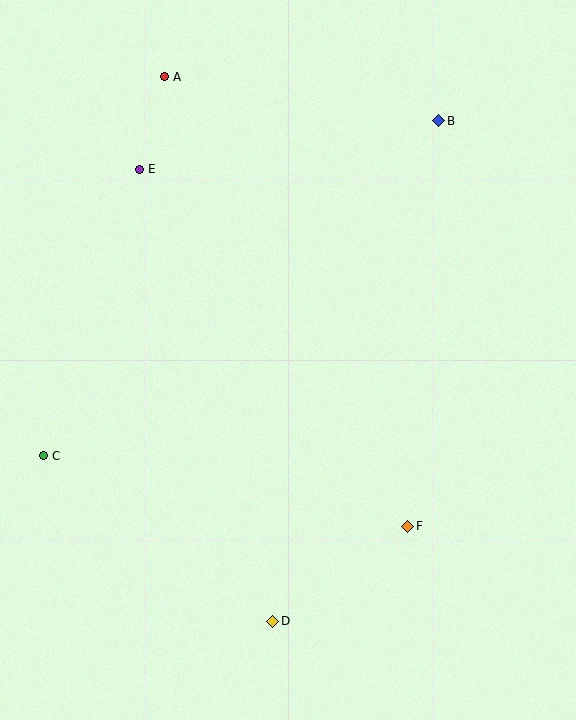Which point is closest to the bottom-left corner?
Point C is closest to the bottom-left corner.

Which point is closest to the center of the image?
Point F at (408, 526) is closest to the center.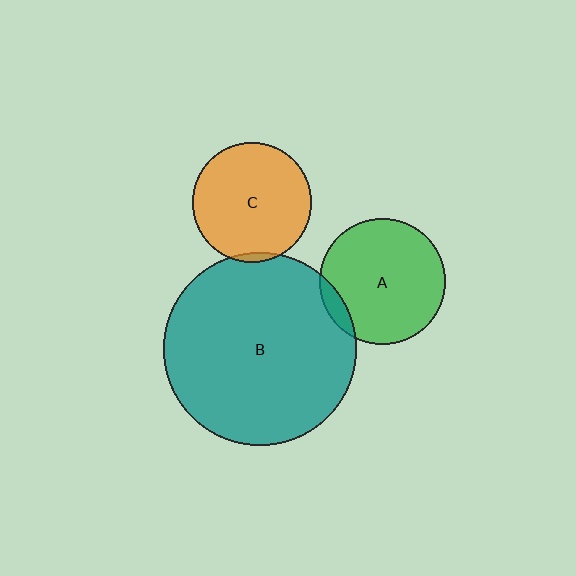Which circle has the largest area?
Circle B (teal).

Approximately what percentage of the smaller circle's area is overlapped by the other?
Approximately 5%.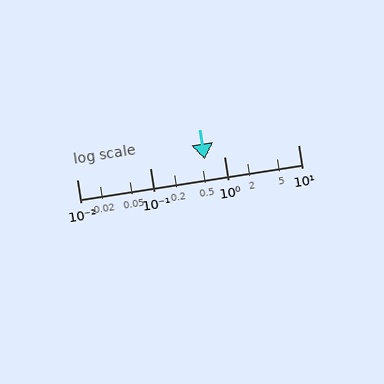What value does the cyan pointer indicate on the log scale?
The pointer indicates approximately 0.54.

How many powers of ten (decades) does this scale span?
The scale spans 3 decades, from 0.01 to 10.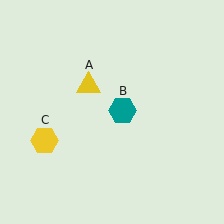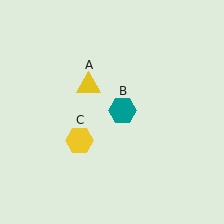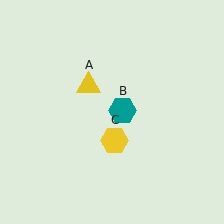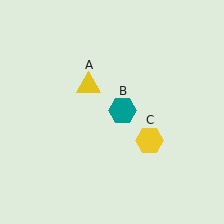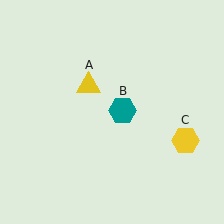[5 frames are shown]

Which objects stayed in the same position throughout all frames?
Yellow triangle (object A) and teal hexagon (object B) remained stationary.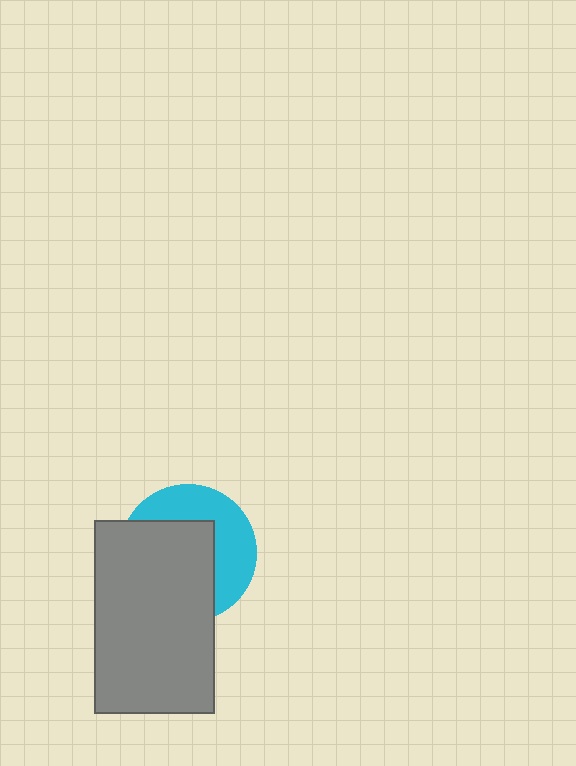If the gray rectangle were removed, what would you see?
You would see the complete cyan circle.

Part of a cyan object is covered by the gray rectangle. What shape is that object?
It is a circle.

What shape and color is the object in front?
The object in front is a gray rectangle.